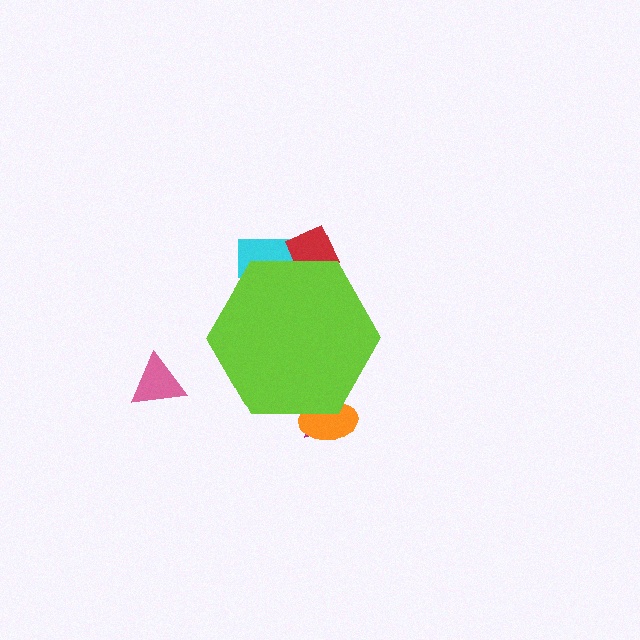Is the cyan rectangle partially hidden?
Yes, the cyan rectangle is partially hidden behind the lime hexagon.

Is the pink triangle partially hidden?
No, the pink triangle is fully visible.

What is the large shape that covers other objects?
A lime hexagon.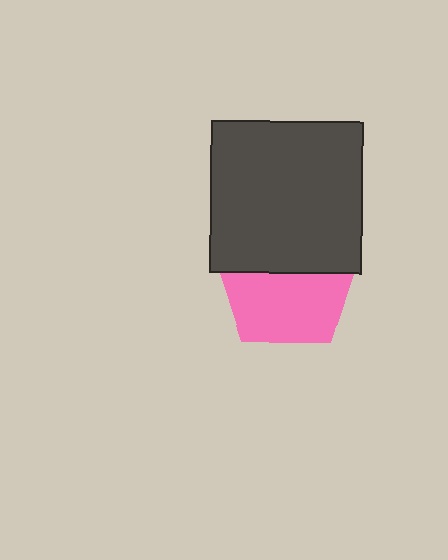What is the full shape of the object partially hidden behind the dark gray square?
The partially hidden object is a pink pentagon.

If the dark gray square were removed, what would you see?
You would see the complete pink pentagon.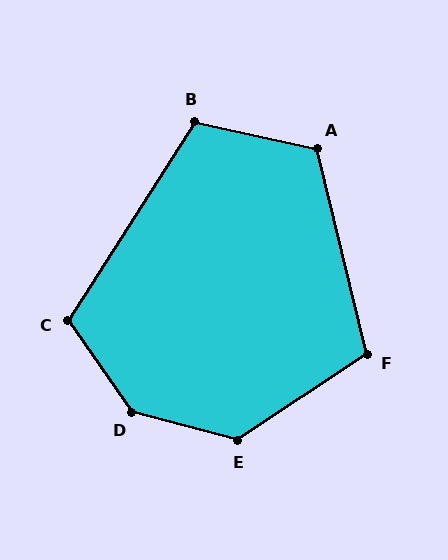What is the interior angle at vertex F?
Approximately 110 degrees (obtuse).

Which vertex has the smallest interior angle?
B, at approximately 110 degrees.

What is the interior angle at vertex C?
Approximately 113 degrees (obtuse).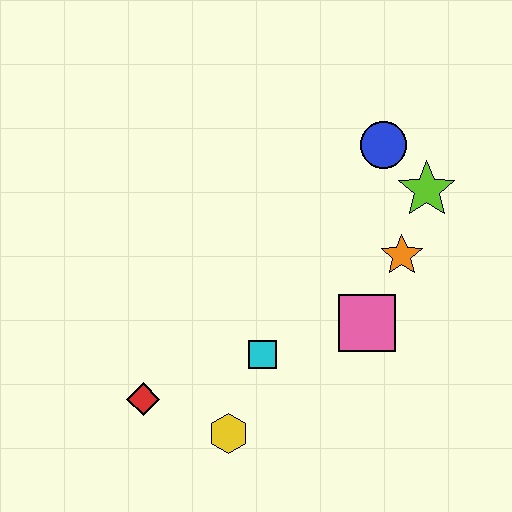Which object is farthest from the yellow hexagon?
The blue circle is farthest from the yellow hexagon.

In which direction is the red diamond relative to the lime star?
The red diamond is to the left of the lime star.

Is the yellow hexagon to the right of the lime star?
No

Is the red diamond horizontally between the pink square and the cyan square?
No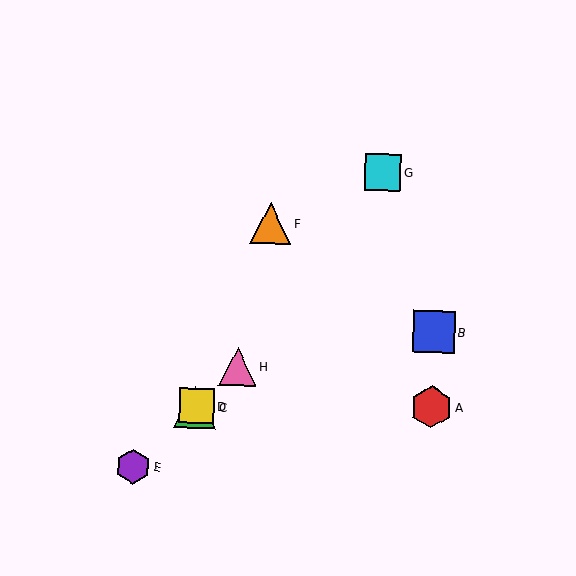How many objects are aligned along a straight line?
4 objects (C, D, E, H) are aligned along a straight line.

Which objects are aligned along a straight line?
Objects C, D, E, H are aligned along a straight line.